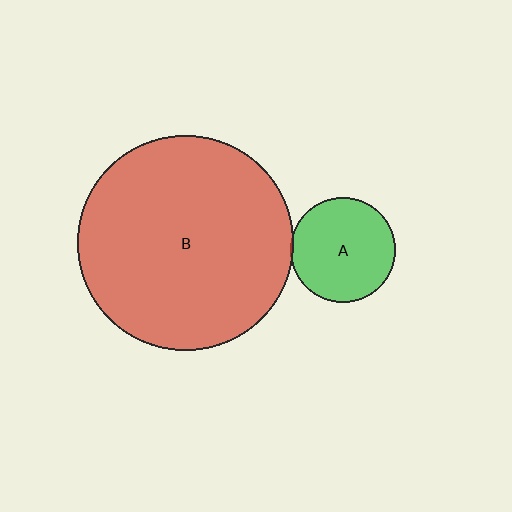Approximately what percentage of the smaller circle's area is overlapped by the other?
Approximately 5%.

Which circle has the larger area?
Circle B (red).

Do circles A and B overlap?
Yes.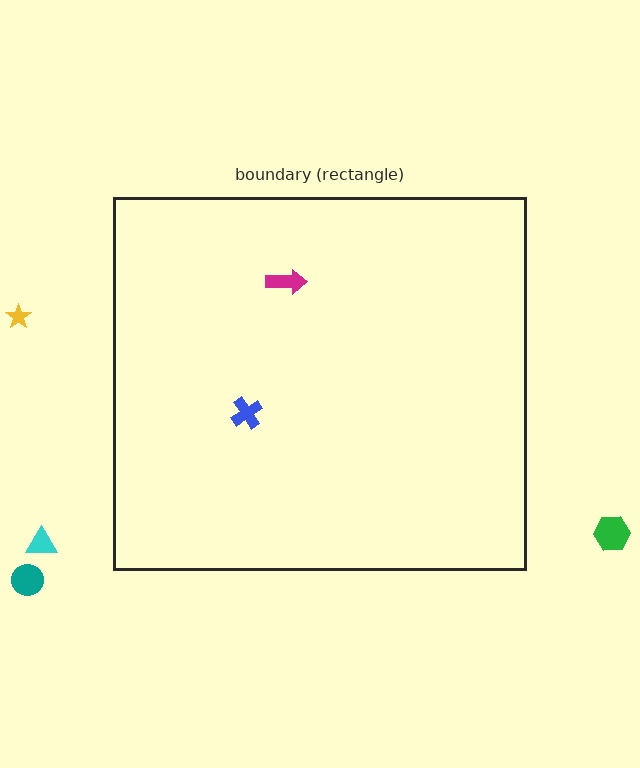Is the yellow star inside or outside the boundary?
Outside.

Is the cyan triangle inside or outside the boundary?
Outside.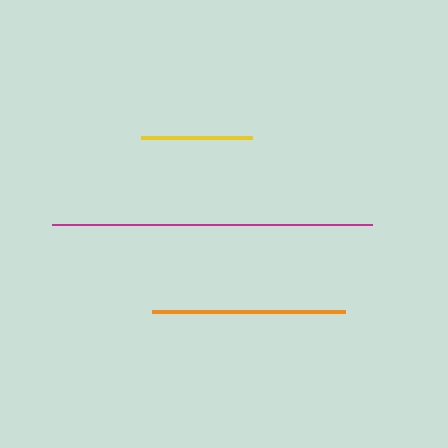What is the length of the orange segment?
The orange segment is approximately 193 pixels long.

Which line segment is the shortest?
The yellow line is the shortest at approximately 111 pixels.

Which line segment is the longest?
The magenta line is the longest at approximately 321 pixels.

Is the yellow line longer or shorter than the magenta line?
The magenta line is longer than the yellow line.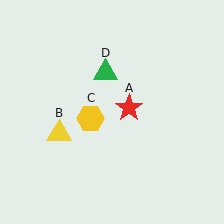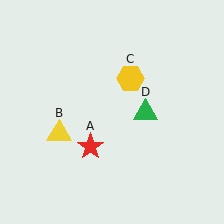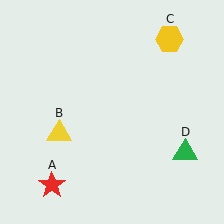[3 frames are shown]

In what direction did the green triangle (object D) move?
The green triangle (object D) moved down and to the right.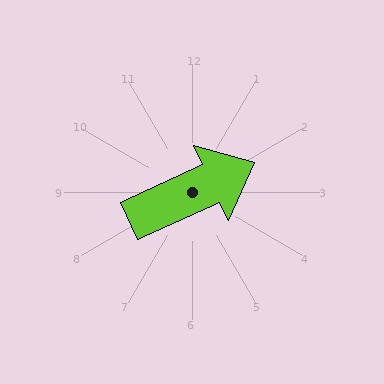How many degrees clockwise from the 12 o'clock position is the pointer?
Approximately 65 degrees.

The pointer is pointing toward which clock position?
Roughly 2 o'clock.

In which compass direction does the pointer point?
Northeast.